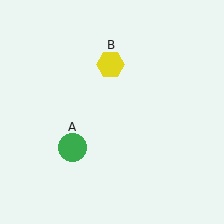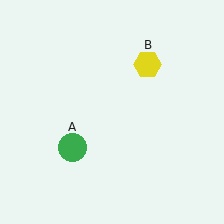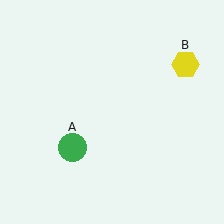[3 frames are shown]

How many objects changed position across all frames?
1 object changed position: yellow hexagon (object B).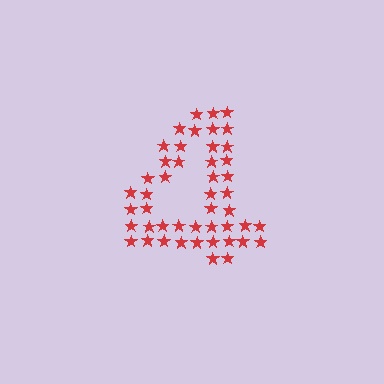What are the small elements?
The small elements are stars.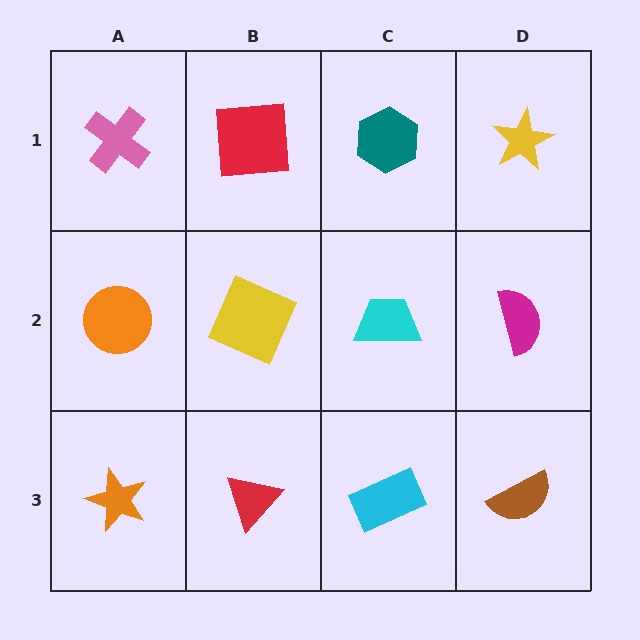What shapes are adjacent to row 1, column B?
A yellow square (row 2, column B), a pink cross (row 1, column A), a teal hexagon (row 1, column C).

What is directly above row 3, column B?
A yellow square.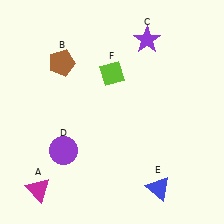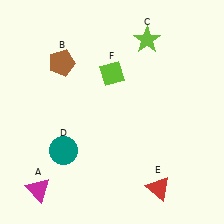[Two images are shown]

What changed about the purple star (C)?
In Image 1, C is purple. In Image 2, it changed to lime.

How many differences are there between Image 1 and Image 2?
There are 3 differences between the two images.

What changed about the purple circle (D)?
In Image 1, D is purple. In Image 2, it changed to teal.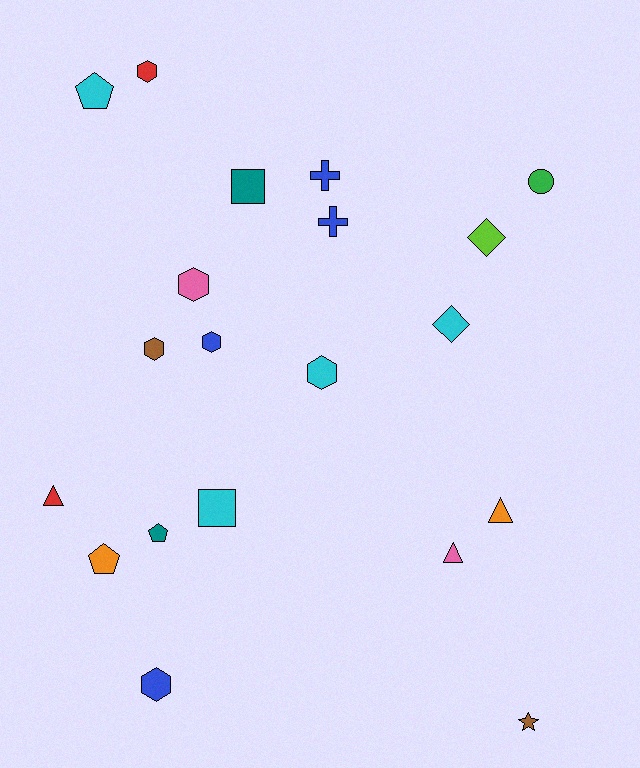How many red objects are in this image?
There are 2 red objects.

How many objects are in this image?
There are 20 objects.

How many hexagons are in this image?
There are 6 hexagons.